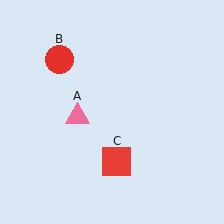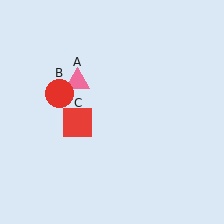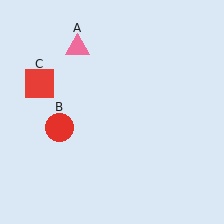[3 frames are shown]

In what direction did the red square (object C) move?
The red square (object C) moved up and to the left.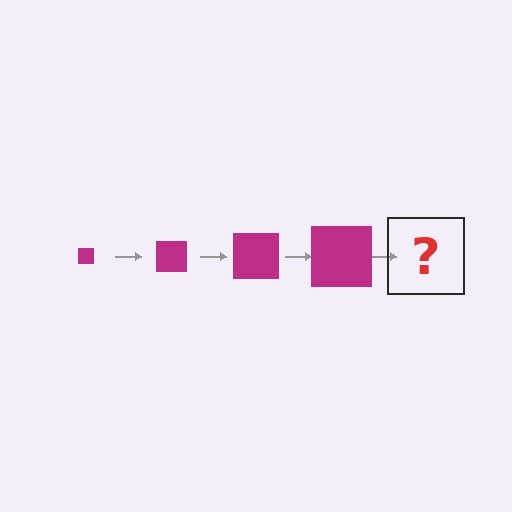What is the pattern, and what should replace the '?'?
The pattern is that the square gets progressively larger each step. The '?' should be a magenta square, larger than the previous one.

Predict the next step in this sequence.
The next step is a magenta square, larger than the previous one.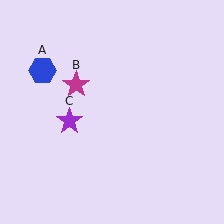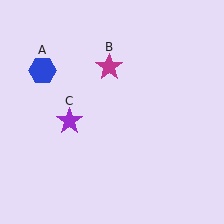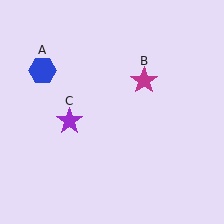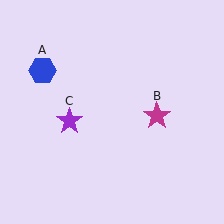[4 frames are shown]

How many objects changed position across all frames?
1 object changed position: magenta star (object B).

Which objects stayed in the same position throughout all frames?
Blue hexagon (object A) and purple star (object C) remained stationary.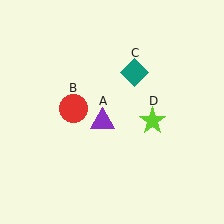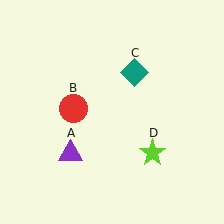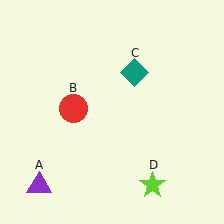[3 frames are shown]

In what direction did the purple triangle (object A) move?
The purple triangle (object A) moved down and to the left.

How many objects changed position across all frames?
2 objects changed position: purple triangle (object A), lime star (object D).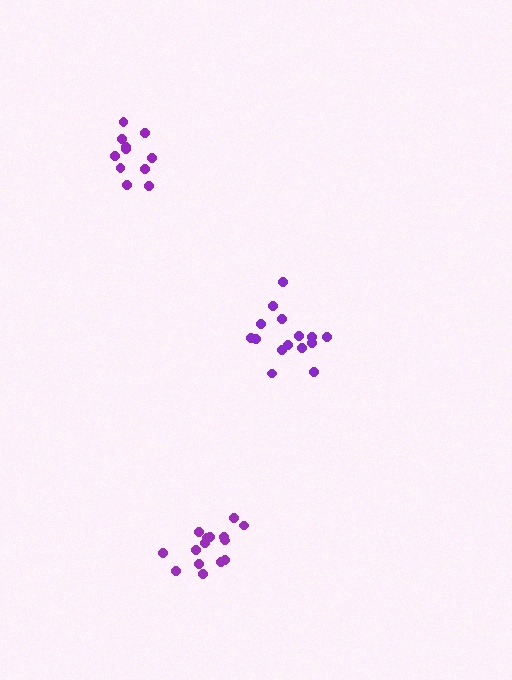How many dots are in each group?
Group 1: 11 dots, Group 2: 15 dots, Group 3: 15 dots (41 total).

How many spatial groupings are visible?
There are 3 spatial groupings.